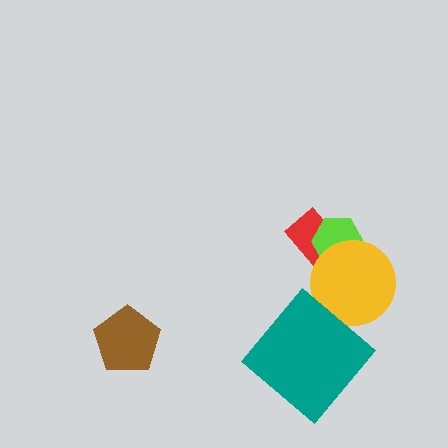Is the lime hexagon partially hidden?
Yes, it is partially covered by another shape.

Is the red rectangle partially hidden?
Yes, it is partially covered by another shape.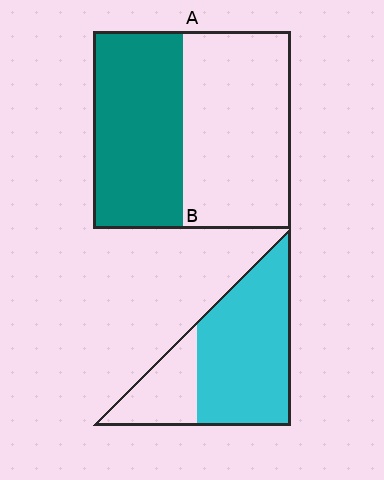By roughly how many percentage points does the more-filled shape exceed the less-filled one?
By roughly 25 percentage points (B over A).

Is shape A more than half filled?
No.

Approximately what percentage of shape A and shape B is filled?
A is approximately 45% and B is approximately 70%.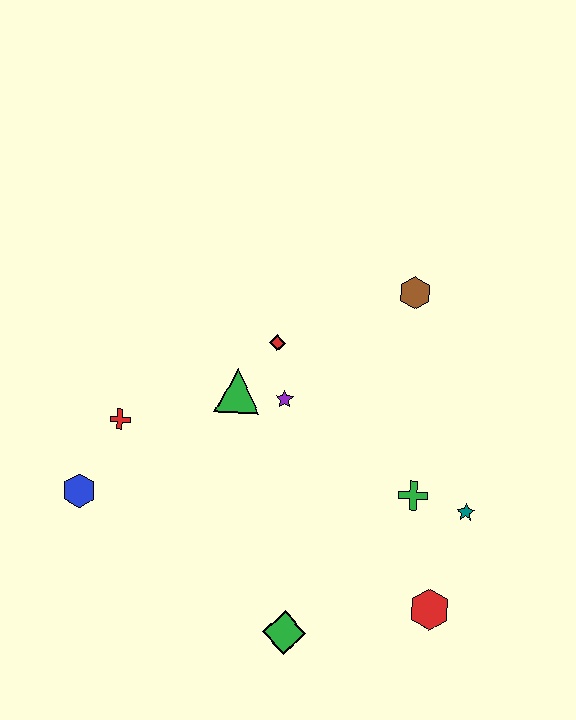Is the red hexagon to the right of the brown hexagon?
Yes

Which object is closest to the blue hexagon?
The red cross is closest to the blue hexagon.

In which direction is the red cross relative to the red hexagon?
The red cross is to the left of the red hexagon.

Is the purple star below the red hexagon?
No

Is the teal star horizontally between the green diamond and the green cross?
No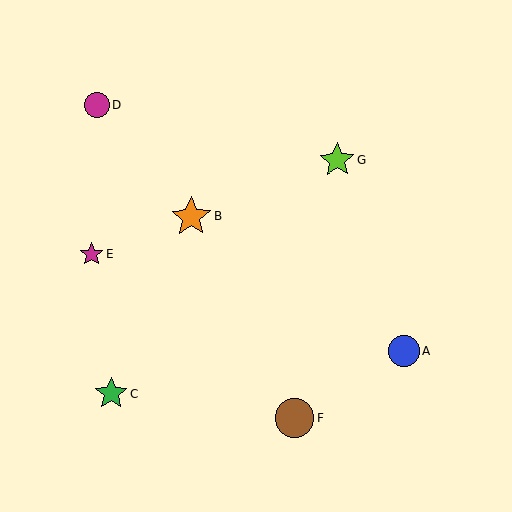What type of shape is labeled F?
Shape F is a brown circle.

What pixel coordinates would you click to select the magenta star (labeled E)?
Click at (91, 254) to select the magenta star E.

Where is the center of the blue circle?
The center of the blue circle is at (403, 351).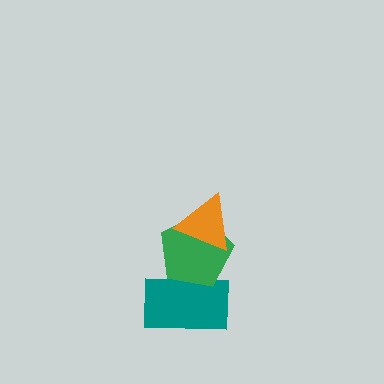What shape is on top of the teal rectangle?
The green pentagon is on top of the teal rectangle.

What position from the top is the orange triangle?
The orange triangle is 1st from the top.